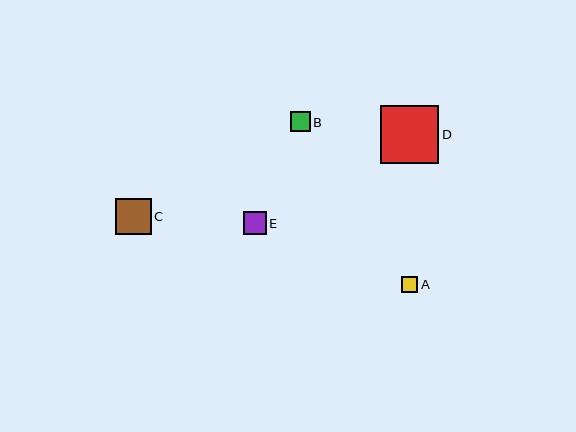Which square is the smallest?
Square A is the smallest with a size of approximately 16 pixels.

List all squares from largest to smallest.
From largest to smallest: D, C, E, B, A.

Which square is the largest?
Square D is the largest with a size of approximately 58 pixels.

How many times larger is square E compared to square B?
Square E is approximately 1.2 times the size of square B.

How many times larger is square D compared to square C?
Square D is approximately 1.6 times the size of square C.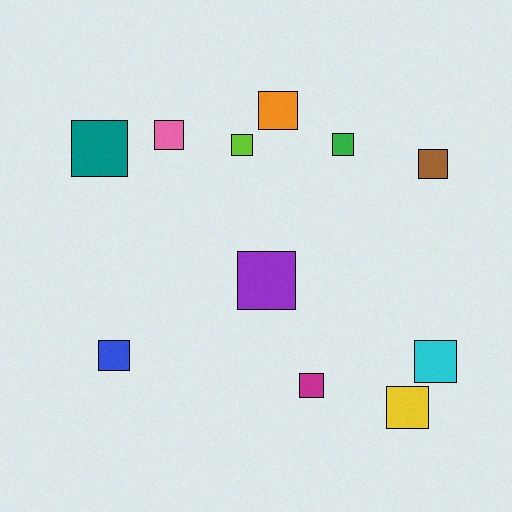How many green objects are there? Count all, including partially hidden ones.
There is 1 green object.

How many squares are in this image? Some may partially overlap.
There are 11 squares.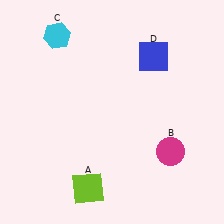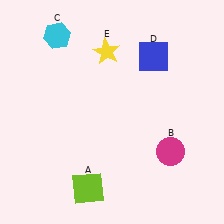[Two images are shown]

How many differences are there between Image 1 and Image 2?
There is 1 difference between the two images.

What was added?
A yellow star (E) was added in Image 2.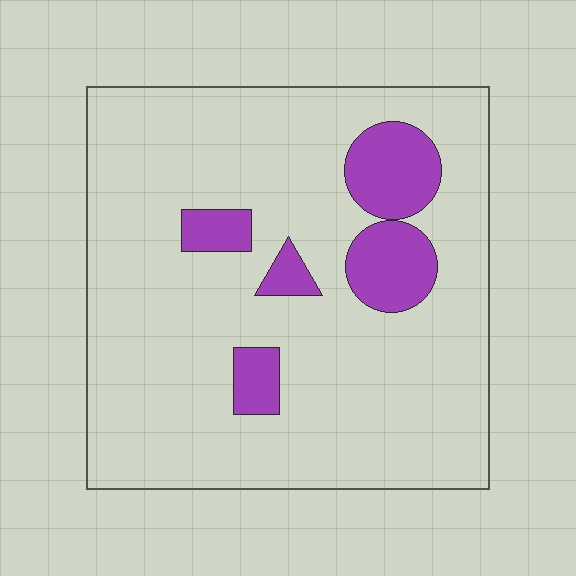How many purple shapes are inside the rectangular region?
5.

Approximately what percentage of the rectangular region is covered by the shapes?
Approximately 15%.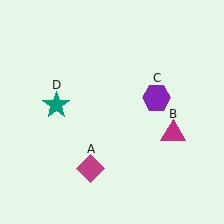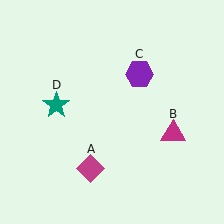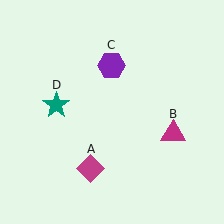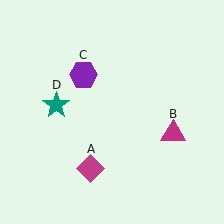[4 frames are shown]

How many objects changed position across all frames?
1 object changed position: purple hexagon (object C).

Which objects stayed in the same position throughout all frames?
Magenta diamond (object A) and magenta triangle (object B) and teal star (object D) remained stationary.